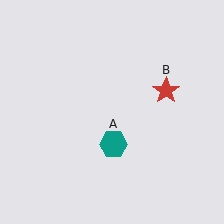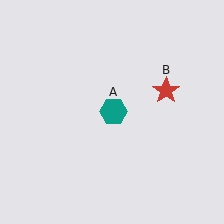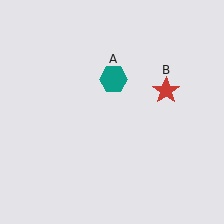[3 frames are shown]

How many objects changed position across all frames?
1 object changed position: teal hexagon (object A).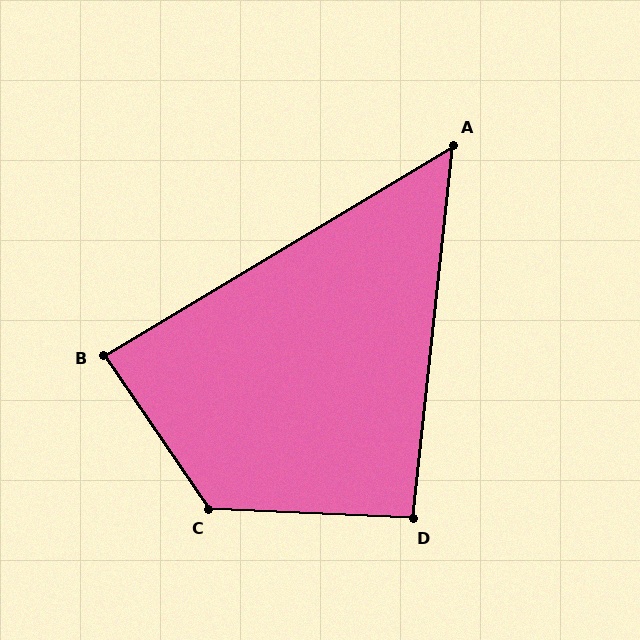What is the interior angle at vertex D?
Approximately 93 degrees (approximately right).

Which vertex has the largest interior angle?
C, at approximately 127 degrees.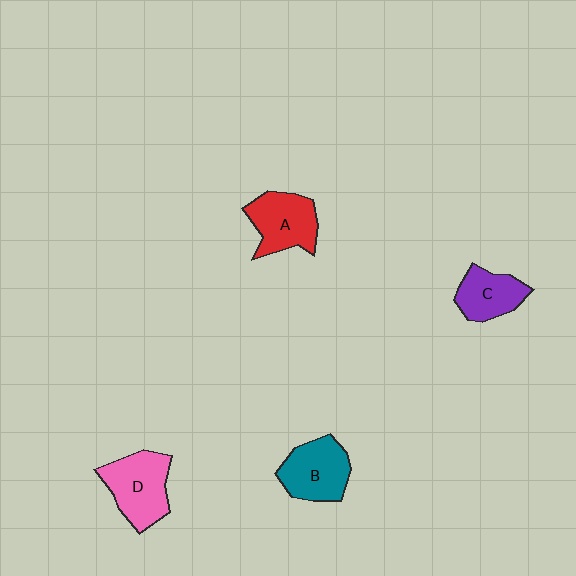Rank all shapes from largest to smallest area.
From largest to smallest: D (pink), B (teal), A (red), C (purple).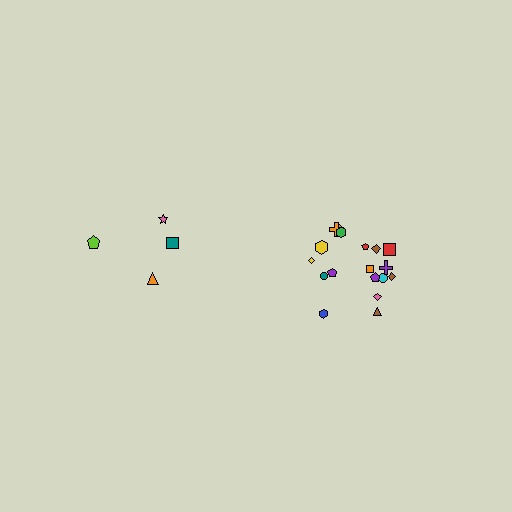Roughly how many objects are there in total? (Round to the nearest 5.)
Roughly 20 objects in total.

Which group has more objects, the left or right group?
The right group.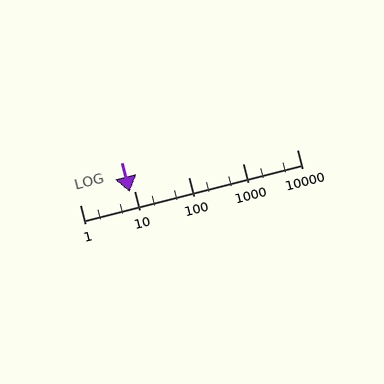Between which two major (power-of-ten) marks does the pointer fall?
The pointer is between 1 and 10.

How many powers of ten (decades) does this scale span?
The scale spans 4 decades, from 1 to 10000.